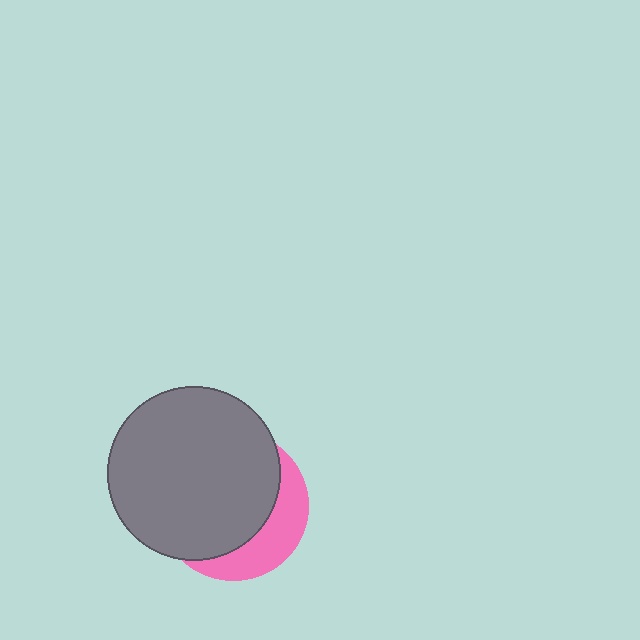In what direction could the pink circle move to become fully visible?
The pink circle could move toward the lower-right. That would shift it out from behind the gray circle entirely.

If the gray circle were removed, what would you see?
You would see the complete pink circle.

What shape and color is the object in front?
The object in front is a gray circle.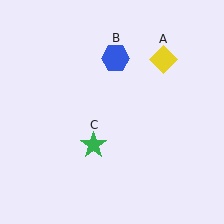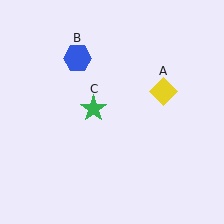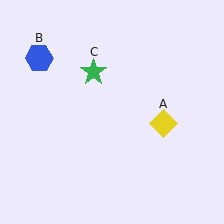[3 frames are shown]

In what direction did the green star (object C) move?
The green star (object C) moved up.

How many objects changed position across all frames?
3 objects changed position: yellow diamond (object A), blue hexagon (object B), green star (object C).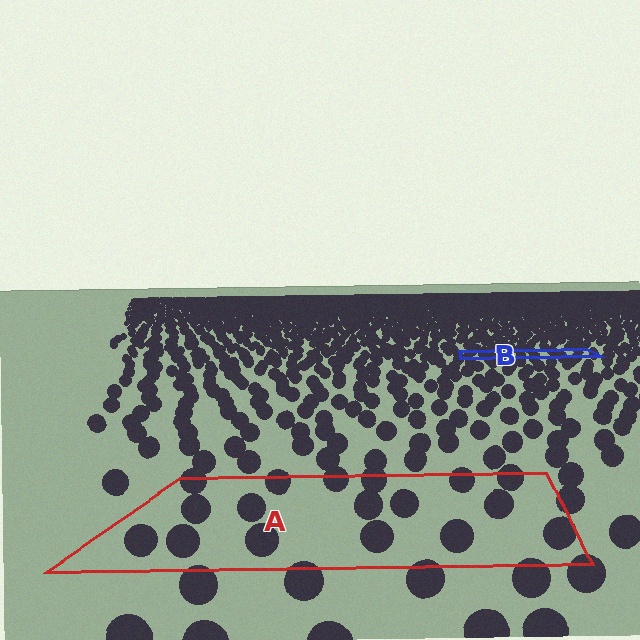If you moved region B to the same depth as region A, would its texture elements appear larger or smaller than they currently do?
They would appear larger. At a closer depth, the same texture elements are projected at a bigger on-screen size.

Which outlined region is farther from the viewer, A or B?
Region B is farther from the viewer — the texture elements inside it appear smaller and more densely packed.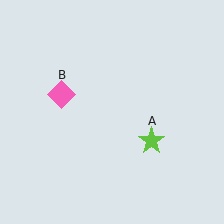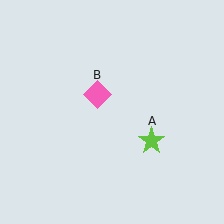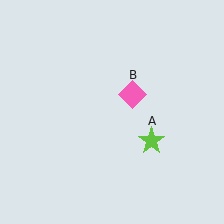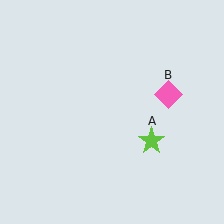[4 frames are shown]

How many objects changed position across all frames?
1 object changed position: pink diamond (object B).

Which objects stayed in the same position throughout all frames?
Lime star (object A) remained stationary.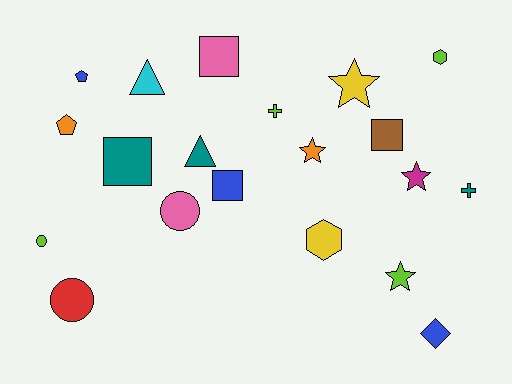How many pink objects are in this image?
There are 2 pink objects.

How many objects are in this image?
There are 20 objects.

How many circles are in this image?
There are 3 circles.